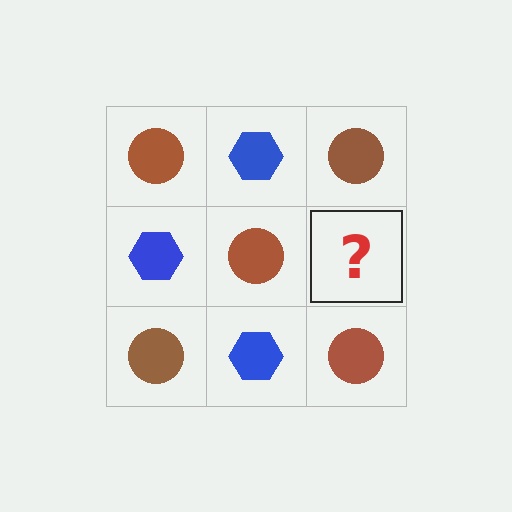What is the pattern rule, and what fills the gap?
The rule is that it alternates brown circle and blue hexagon in a checkerboard pattern. The gap should be filled with a blue hexagon.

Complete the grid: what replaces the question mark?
The question mark should be replaced with a blue hexagon.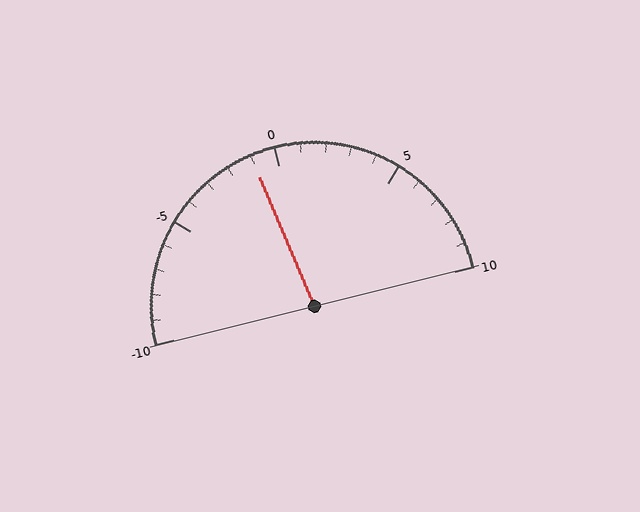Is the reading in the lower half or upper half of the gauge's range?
The reading is in the lower half of the range (-10 to 10).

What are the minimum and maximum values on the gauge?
The gauge ranges from -10 to 10.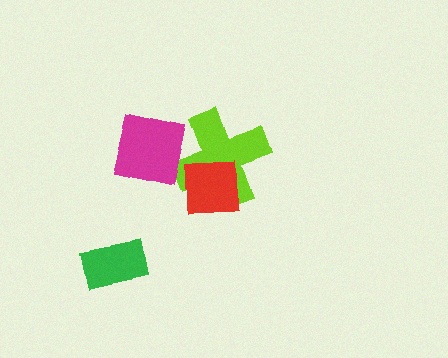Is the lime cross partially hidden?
Yes, it is partially covered by another shape.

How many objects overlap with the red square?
1 object overlaps with the red square.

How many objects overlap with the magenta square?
1 object overlaps with the magenta square.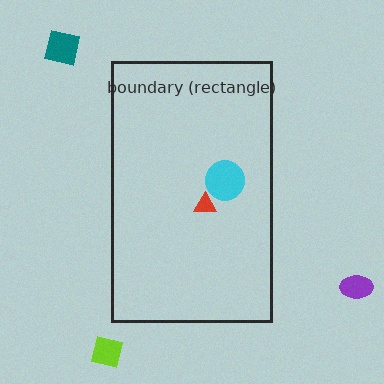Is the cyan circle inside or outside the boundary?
Inside.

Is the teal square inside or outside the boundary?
Outside.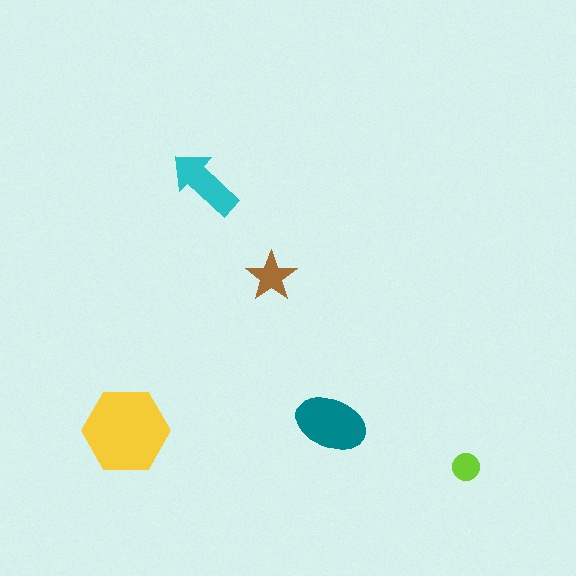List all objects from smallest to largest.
The lime circle, the brown star, the cyan arrow, the teal ellipse, the yellow hexagon.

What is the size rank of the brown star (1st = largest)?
4th.